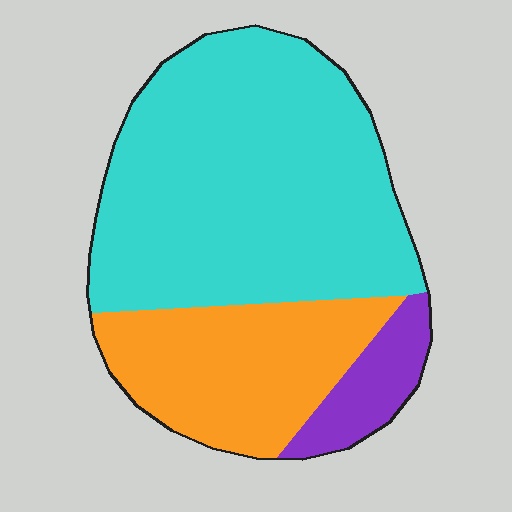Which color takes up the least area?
Purple, at roughly 10%.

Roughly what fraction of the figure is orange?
Orange covers around 30% of the figure.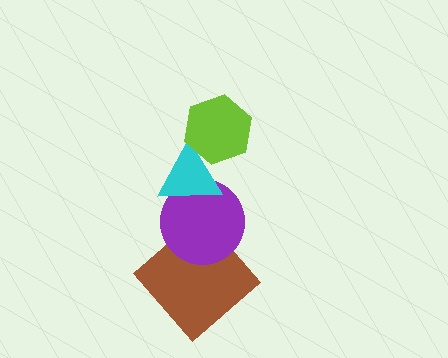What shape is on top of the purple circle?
The cyan triangle is on top of the purple circle.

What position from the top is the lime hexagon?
The lime hexagon is 1st from the top.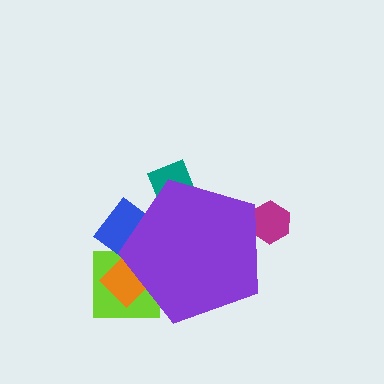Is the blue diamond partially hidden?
Yes, the blue diamond is partially hidden behind the purple pentagon.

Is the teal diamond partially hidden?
Yes, the teal diamond is partially hidden behind the purple pentagon.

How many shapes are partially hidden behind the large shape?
5 shapes are partially hidden.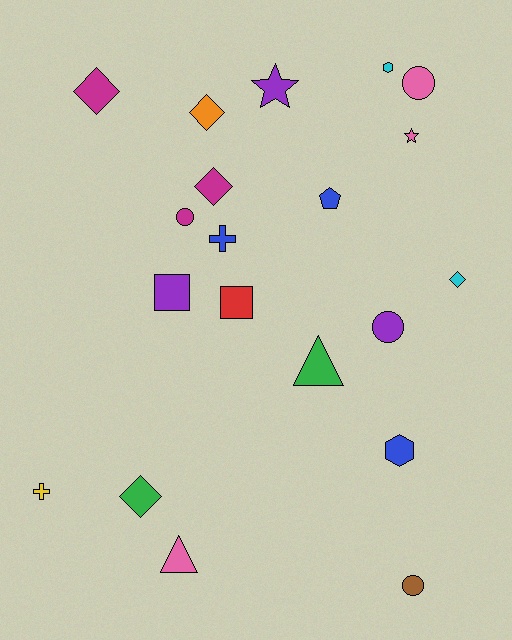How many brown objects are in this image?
There is 1 brown object.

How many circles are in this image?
There are 4 circles.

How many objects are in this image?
There are 20 objects.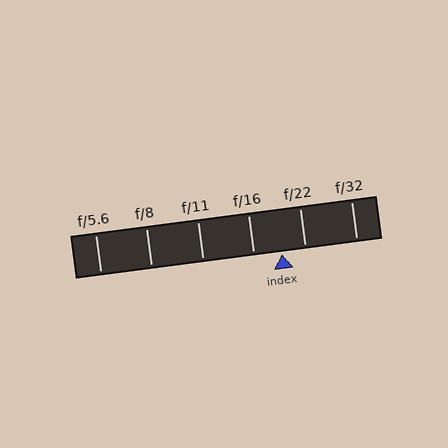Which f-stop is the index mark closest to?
The index mark is closest to f/22.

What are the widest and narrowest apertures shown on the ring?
The widest aperture shown is f/5.6 and the narrowest is f/32.